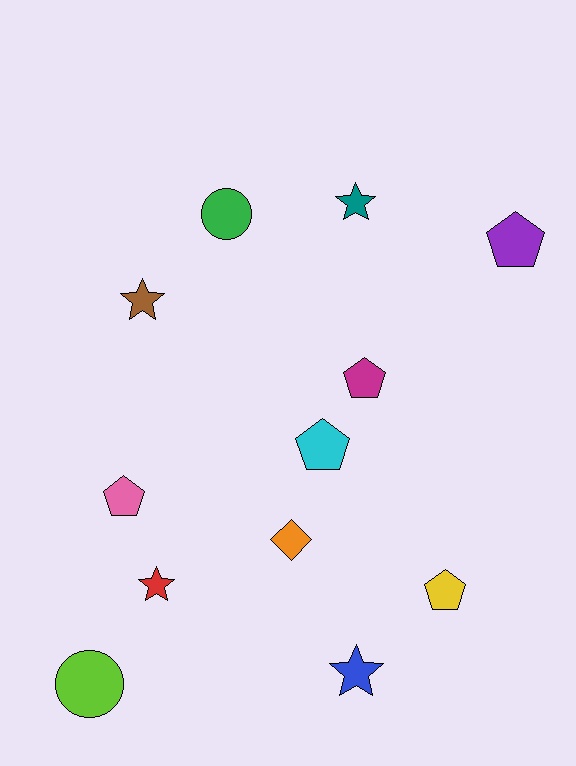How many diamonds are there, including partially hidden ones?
There is 1 diamond.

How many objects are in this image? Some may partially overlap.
There are 12 objects.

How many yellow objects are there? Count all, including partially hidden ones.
There is 1 yellow object.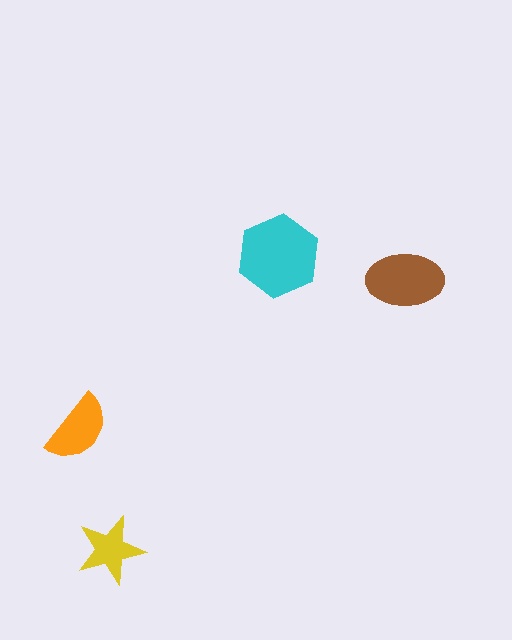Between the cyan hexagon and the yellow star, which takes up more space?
The cyan hexagon.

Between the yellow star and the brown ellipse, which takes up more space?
The brown ellipse.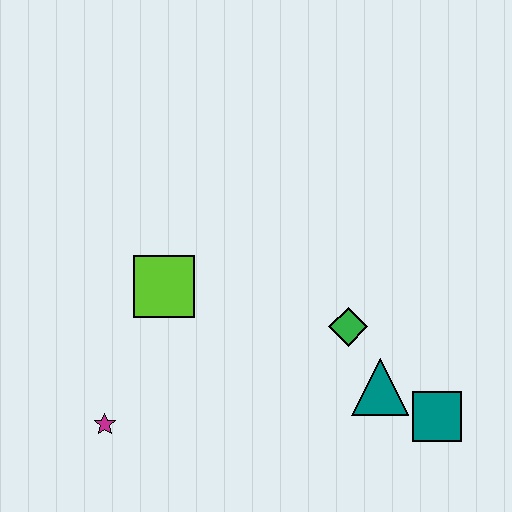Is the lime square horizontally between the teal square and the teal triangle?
No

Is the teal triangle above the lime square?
No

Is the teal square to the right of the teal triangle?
Yes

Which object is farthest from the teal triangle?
The magenta star is farthest from the teal triangle.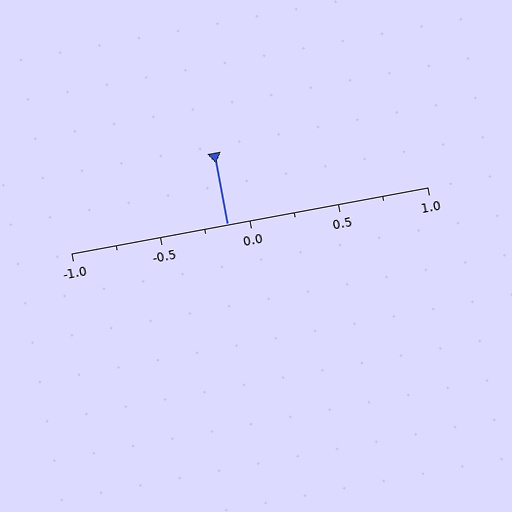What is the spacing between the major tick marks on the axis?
The major ticks are spaced 0.5 apart.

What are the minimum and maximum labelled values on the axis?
The axis runs from -1.0 to 1.0.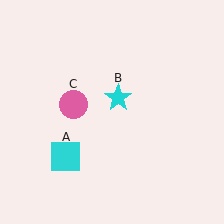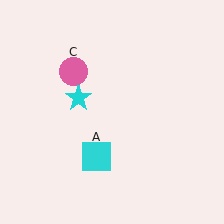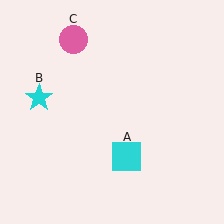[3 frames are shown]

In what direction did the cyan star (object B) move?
The cyan star (object B) moved left.